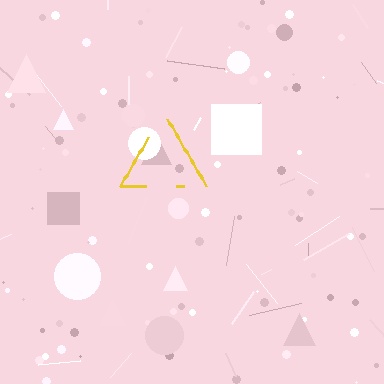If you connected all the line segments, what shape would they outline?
They would outline a triangle.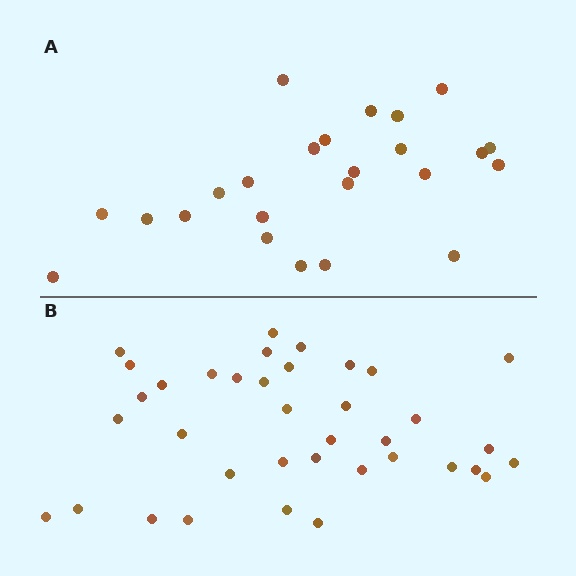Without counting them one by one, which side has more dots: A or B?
Region B (the bottom region) has more dots.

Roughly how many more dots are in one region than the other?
Region B has approximately 15 more dots than region A.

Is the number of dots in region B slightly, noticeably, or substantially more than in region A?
Region B has substantially more. The ratio is roughly 1.5 to 1.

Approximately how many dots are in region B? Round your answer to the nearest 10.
About 40 dots. (The exact count is 37, which rounds to 40.)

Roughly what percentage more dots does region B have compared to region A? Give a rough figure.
About 55% more.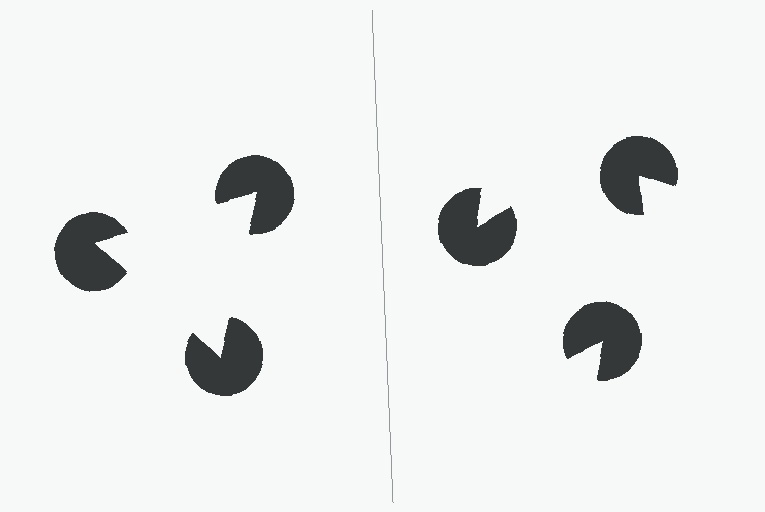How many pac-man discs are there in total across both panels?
6 — 3 on each side.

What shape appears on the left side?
An illusory triangle.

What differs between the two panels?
The pac-man discs are positioned identically on both sides; only the wedge orientations differ. On the left they align to a triangle; on the right they are misaligned.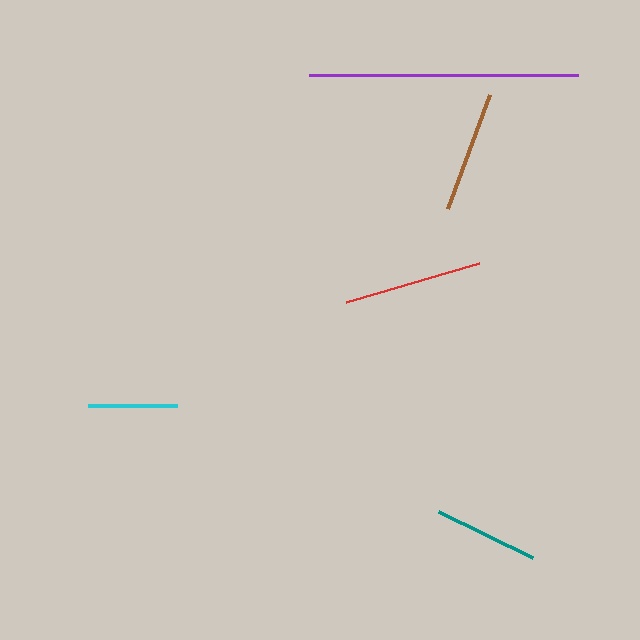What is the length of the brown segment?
The brown segment is approximately 122 pixels long.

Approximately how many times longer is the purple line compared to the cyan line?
The purple line is approximately 3.0 times the length of the cyan line.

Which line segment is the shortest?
The cyan line is the shortest at approximately 89 pixels.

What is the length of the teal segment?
The teal segment is approximately 105 pixels long.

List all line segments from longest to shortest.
From longest to shortest: purple, red, brown, teal, cyan.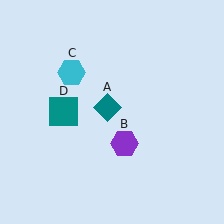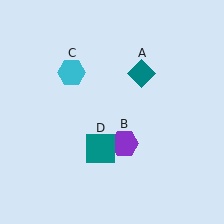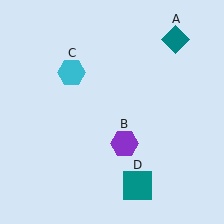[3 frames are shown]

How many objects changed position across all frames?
2 objects changed position: teal diamond (object A), teal square (object D).